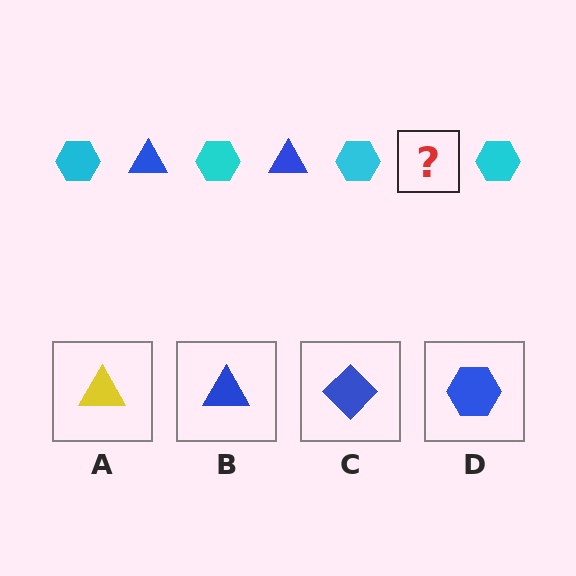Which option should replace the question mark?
Option B.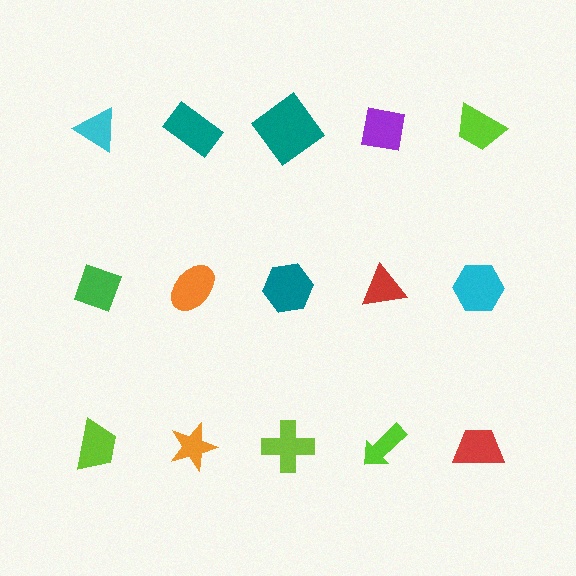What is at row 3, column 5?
A red trapezoid.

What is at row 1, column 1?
A cyan triangle.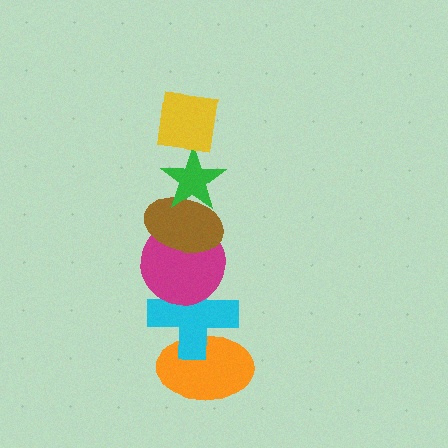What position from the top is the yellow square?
The yellow square is 1st from the top.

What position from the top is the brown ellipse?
The brown ellipse is 3rd from the top.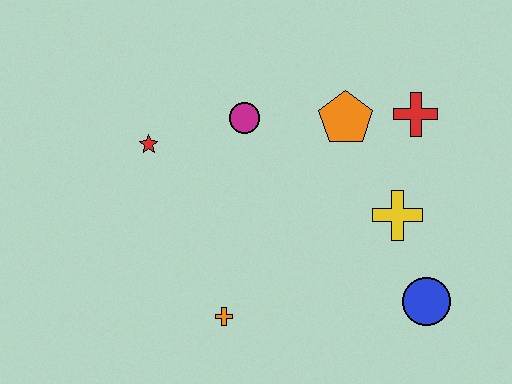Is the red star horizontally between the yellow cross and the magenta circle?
No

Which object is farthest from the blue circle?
The red star is farthest from the blue circle.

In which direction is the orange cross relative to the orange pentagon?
The orange cross is below the orange pentagon.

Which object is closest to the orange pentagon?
The red cross is closest to the orange pentagon.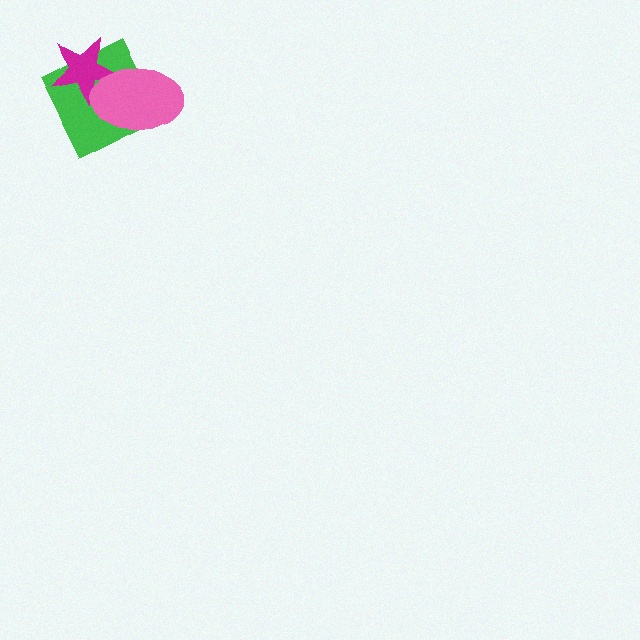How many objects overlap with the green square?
2 objects overlap with the green square.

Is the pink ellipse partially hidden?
No, no other shape covers it.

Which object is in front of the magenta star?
The pink ellipse is in front of the magenta star.